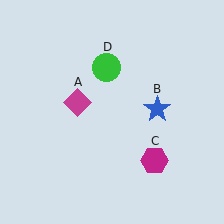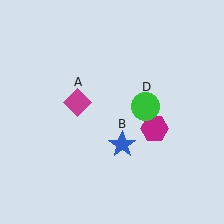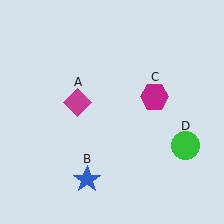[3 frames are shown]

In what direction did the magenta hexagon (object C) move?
The magenta hexagon (object C) moved up.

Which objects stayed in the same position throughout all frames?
Magenta diamond (object A) remained stationary.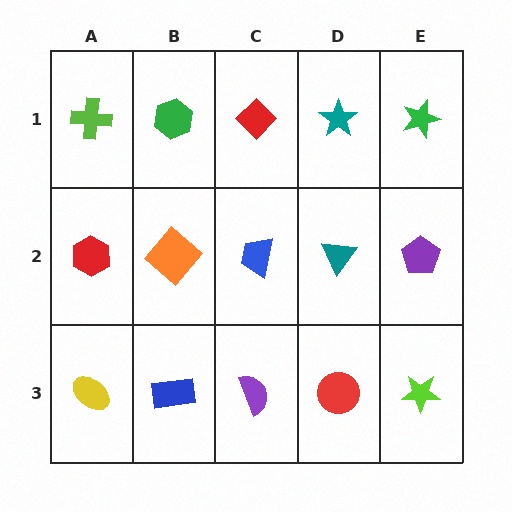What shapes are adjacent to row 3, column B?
An orange diamond (row 2, column B), a yellow ellipse (row 3, column A), a purple semicircle (row 3, column C).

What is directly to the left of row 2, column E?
A teal triangle.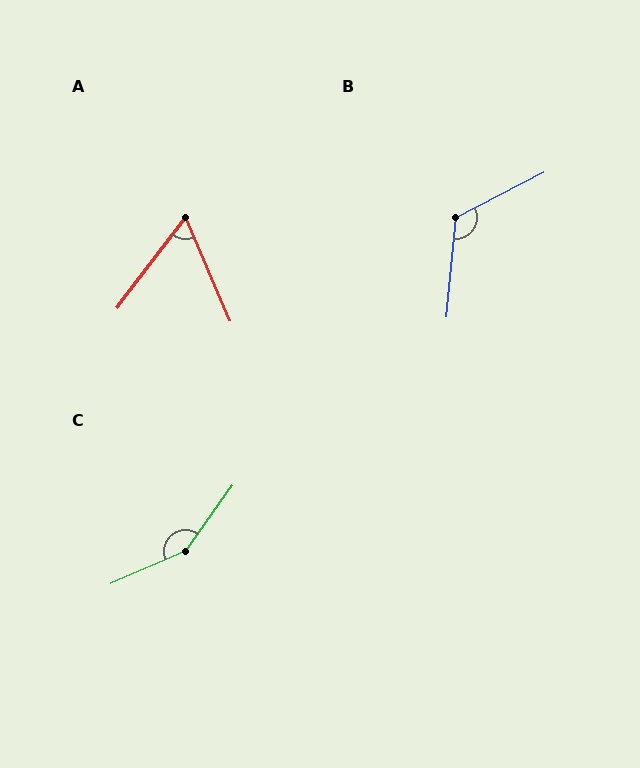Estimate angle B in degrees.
Approximately 123 degrees.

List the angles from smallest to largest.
A (60°), B (123°), C (149°).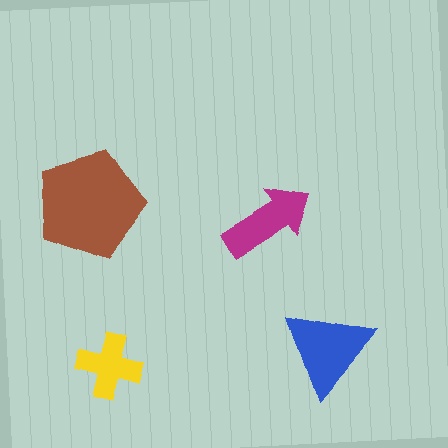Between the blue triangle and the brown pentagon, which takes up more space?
The brown pentagon.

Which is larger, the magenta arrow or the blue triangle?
The blue triangle.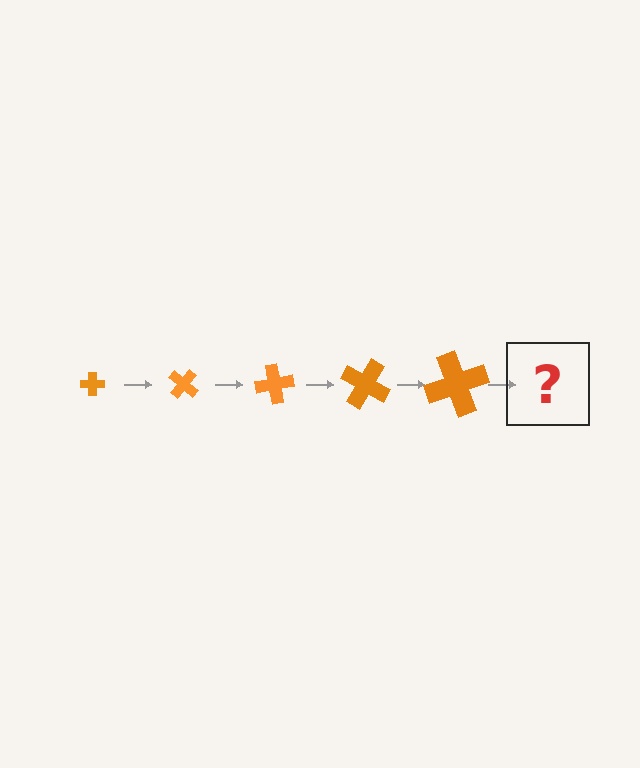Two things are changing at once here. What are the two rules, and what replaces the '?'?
The two rules are that the cross grows larger each step and it rotates 40 degrees each step. The '?' should be a cross, larger than the previous one and rotated 200 degrees from the start.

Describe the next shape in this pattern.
It should be a cross, larger than the previous one and rotated 200 degrees from the start.